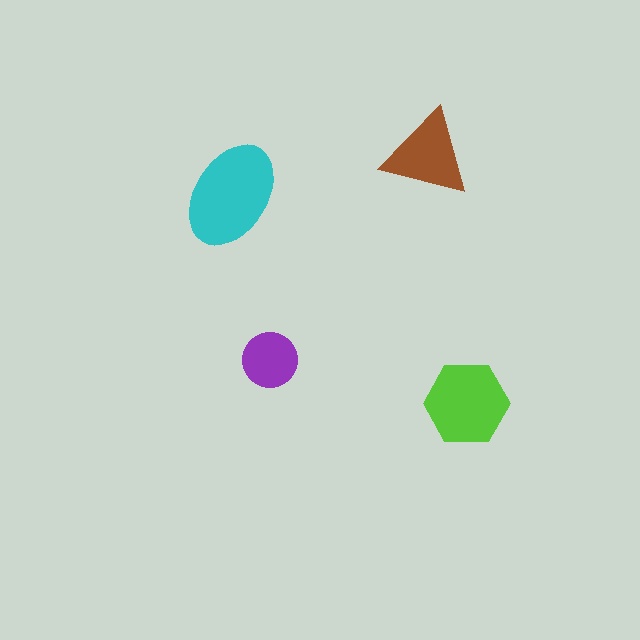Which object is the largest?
The cyan ellipse.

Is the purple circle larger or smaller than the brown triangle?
Smaller.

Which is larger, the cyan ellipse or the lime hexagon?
The cyan ellipse.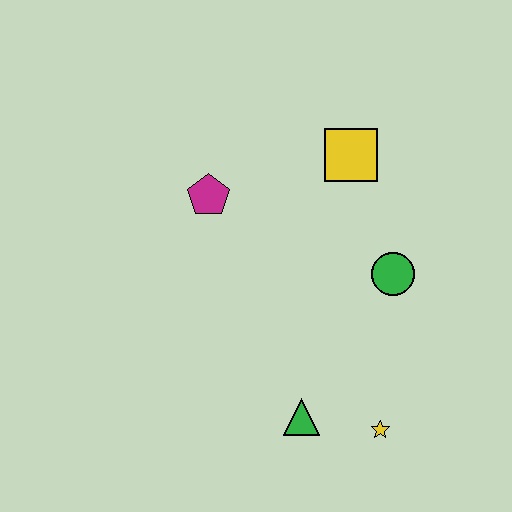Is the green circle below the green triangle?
No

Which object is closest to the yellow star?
The green triangle is closest to the yellow star.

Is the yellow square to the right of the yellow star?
No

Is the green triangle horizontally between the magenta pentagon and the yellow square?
Yes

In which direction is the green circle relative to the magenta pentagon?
The green circle is to the right of the magenta pentagon.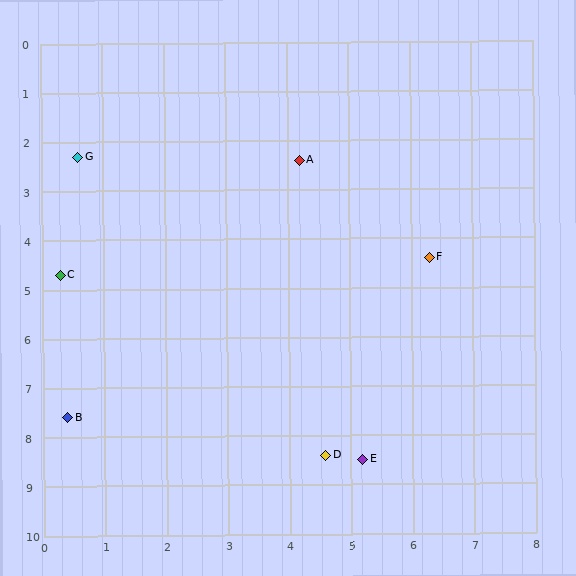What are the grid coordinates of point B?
Point B is at approximately (0.4, 7.6).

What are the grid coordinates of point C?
Point C is at approximately (0.3, 4.7).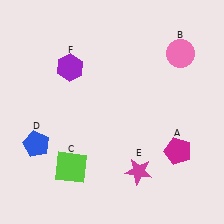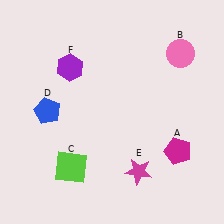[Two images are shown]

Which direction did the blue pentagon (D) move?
The blue pentagon (D) moved up.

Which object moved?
The blue pentagon (D) moved up.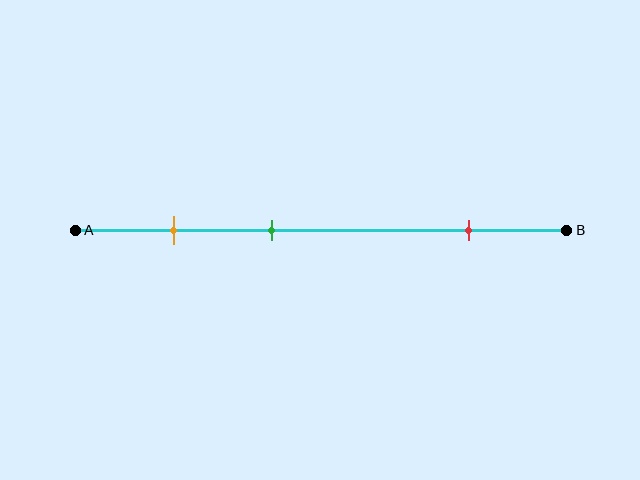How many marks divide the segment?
There are 3 marks dividing the segment.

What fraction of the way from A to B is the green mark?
The green mark is approximately 40% (0.4) of the way from A to B.